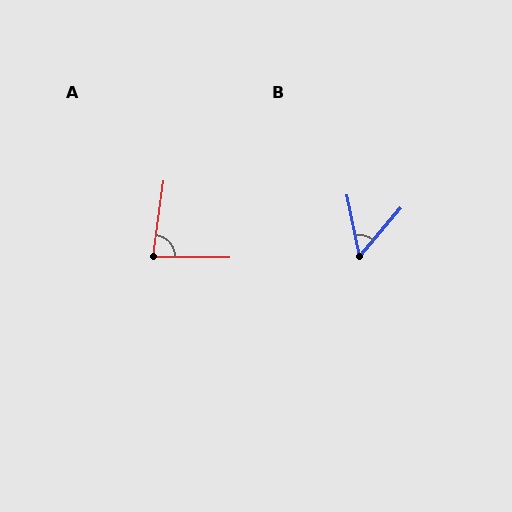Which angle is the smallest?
B, at approximately 52 degrees.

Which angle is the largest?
A, at approximately 83 degrees.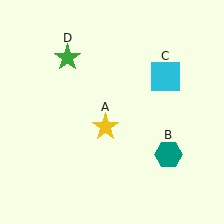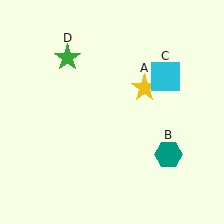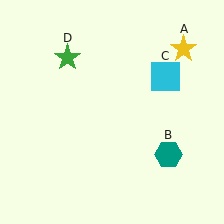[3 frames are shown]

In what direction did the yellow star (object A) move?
The yellow star (object A) moved up and to the right.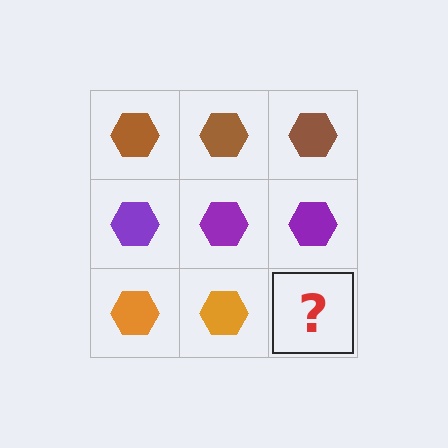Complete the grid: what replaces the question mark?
The question mark should be replaced with an orange hexagon.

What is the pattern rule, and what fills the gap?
The rule is that each row has a consistent color. The gap should be filled with an orange hexagon.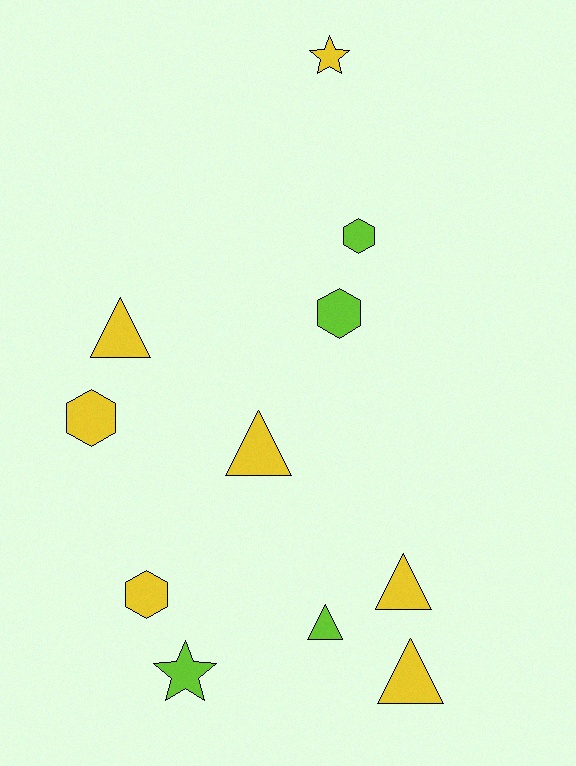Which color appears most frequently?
Yellow, with 7 objects.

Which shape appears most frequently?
Triangle, with 5 objects.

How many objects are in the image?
There are 11 objects.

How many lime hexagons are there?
There are 2 lime hexagons.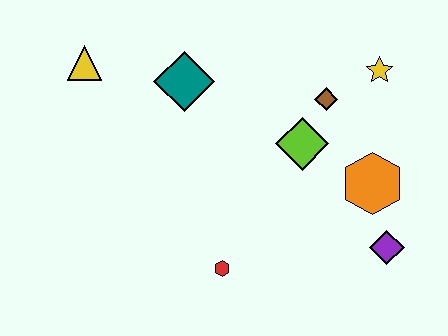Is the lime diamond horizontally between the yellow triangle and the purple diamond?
Yes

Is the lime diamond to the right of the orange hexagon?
No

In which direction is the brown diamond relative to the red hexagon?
The brown diamond is above the red hexagon.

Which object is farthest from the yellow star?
The yellow triangle is farthest from the yellow star.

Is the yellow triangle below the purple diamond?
No